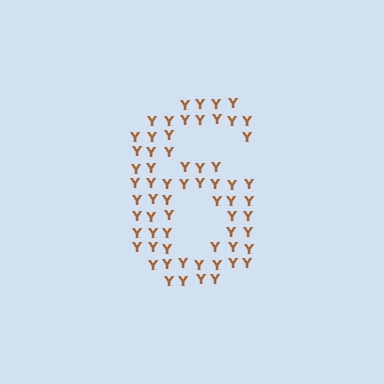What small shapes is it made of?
It is made of small letter Y's.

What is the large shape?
The large shape is the digit 6.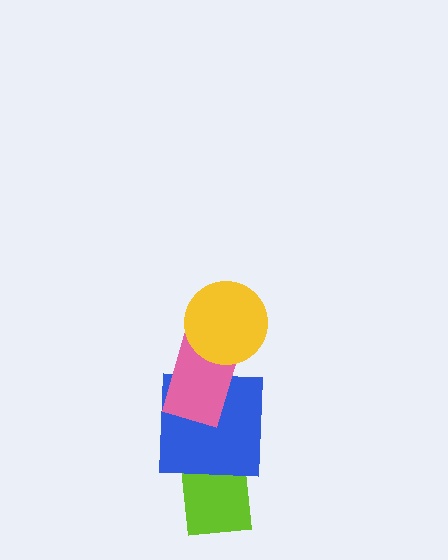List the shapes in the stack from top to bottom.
From top to bottom: the yellow circle, the pink rectangle, the blue square, the lime rectangle.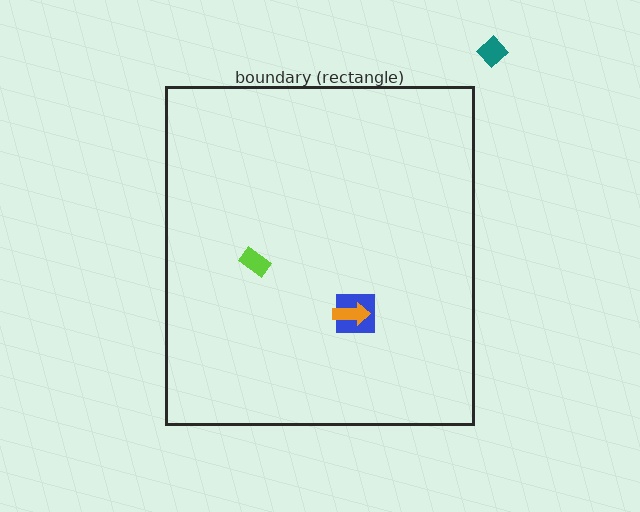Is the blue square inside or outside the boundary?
Inside.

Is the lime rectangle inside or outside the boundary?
Inside.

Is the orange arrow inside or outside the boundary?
Inside.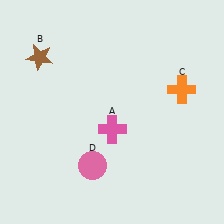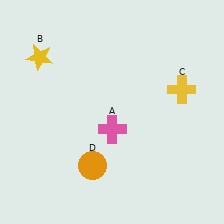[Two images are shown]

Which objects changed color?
B changed from brown to yellow. C changed from orange to yellow. D changed from pink to orange.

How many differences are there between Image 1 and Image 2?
There are 3 differences between the two images.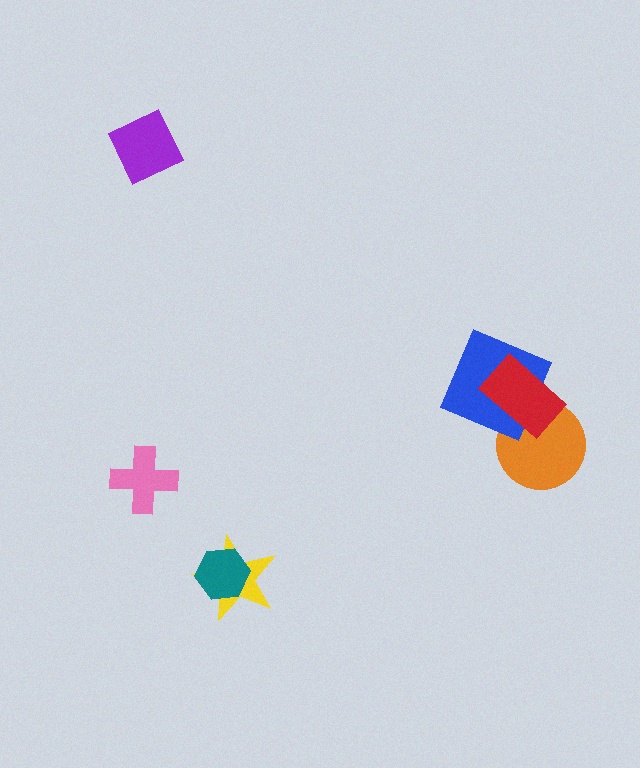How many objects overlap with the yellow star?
1 object overlaps with the yellow star.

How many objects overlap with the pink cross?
0 objects overlap with the pink cross.